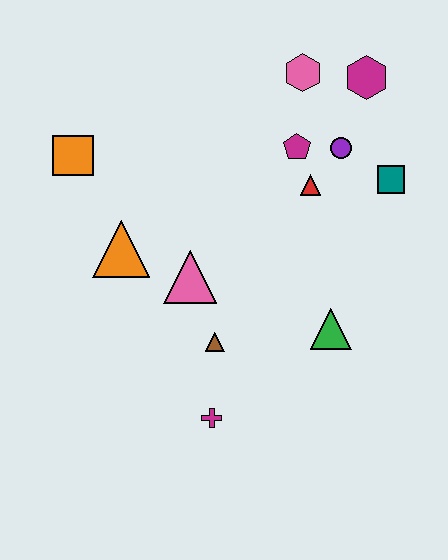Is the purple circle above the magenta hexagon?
No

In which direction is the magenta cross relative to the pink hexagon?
The magenta cross is below the pink hexagon.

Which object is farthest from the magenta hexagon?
The magenta cross is farthest from the magenta hexagon.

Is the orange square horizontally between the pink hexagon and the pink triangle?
No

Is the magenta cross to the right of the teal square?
No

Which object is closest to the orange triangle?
The pink triangle is closest to the orange triangle.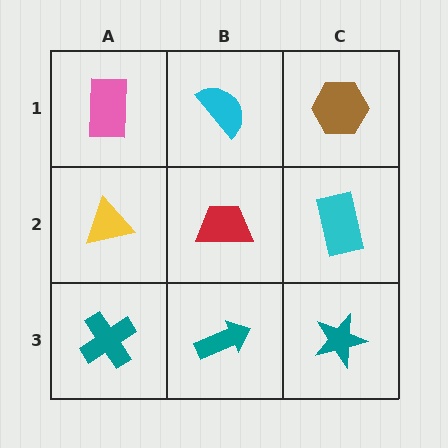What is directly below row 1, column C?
A cyan rectangle.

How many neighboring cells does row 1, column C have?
2.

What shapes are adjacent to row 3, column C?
A cyan rectangle (row 2, column C), a teal arrow (row 3, column B).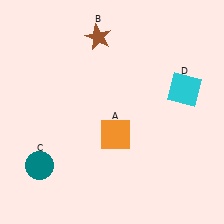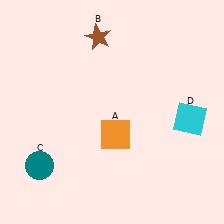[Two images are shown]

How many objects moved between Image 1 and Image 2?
1 object moved between the two images.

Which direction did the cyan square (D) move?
The cyan square (D) moved down.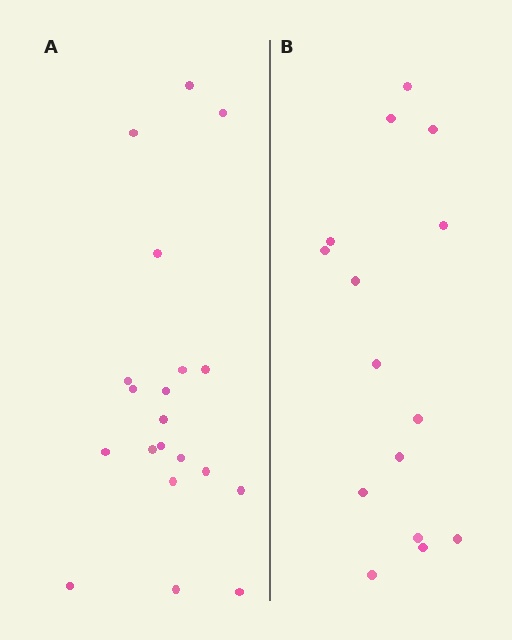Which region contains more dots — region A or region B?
Region A (the left region) has more dots.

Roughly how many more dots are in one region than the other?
Region A has about 5 more dots than region B.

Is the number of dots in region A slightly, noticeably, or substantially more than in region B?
Region A has noticeably more, but not dramatically so. The ratio is roughly 1.3 to 1.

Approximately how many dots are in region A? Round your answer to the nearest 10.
About 20 dots.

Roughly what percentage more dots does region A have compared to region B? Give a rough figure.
About 35% more.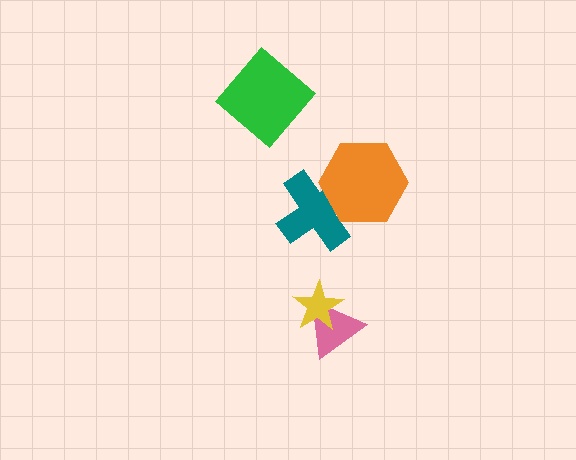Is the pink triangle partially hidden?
Yes, it is partially covered by another shape.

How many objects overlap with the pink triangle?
1 object overlaps with the pink triangle.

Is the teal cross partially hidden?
Yes, it is partially covered by another shape.